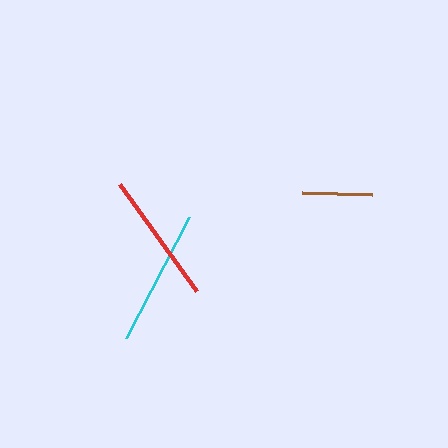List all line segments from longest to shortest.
From longest to shortest: cyan, red, brown.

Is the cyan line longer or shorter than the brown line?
The cyan line is longer than the brown line.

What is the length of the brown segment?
The brown segment is approximately 70 pixels long.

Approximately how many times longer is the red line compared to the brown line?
The red line is approximately 1.9 times the length of the brown line.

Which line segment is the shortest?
The brown line is the shortest at approximately 70 pixels.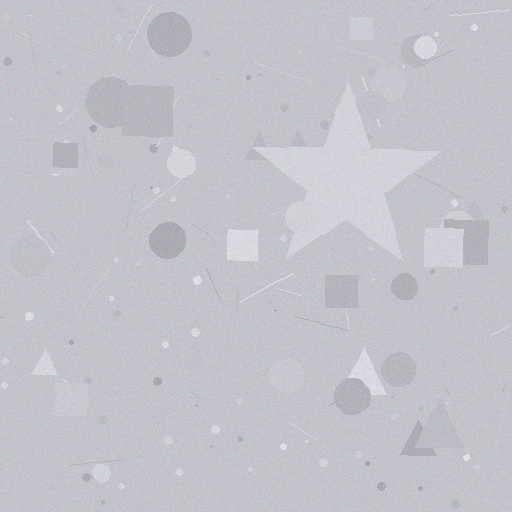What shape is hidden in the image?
A star is hidden in the image.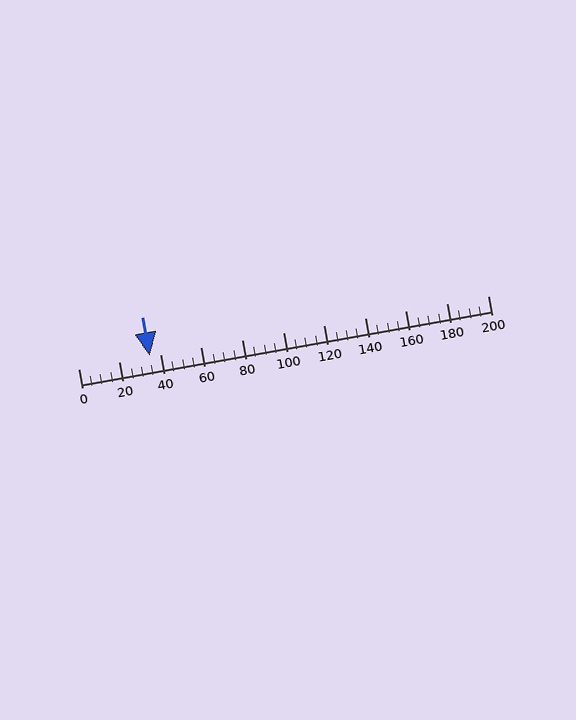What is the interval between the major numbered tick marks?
The major tick marks are spaced 20 units apart.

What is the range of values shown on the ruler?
The ruler shows values from 0 to 200.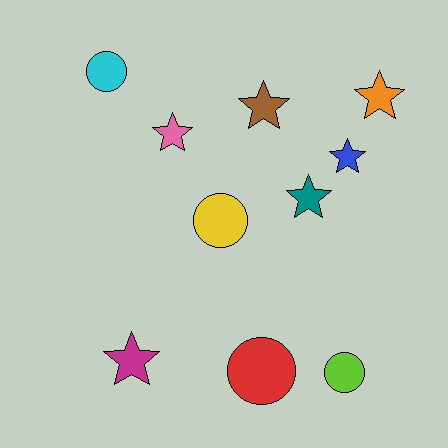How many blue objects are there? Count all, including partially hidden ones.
There is 1 blue object.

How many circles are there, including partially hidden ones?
There are 4 circles.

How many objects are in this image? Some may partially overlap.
There are 10 objects.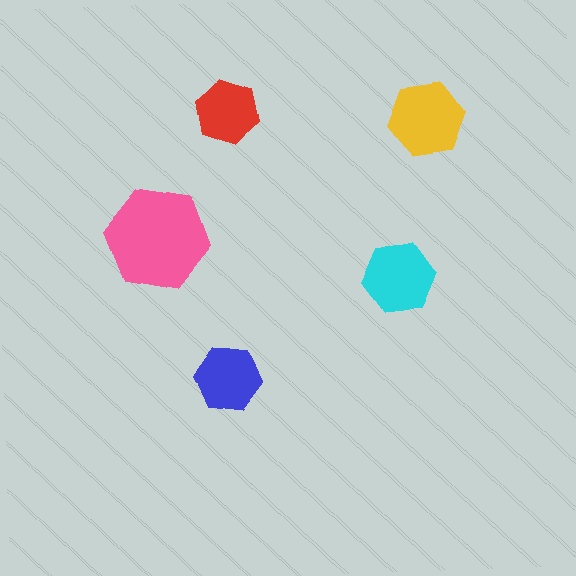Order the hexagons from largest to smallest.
the pink one, the yellow one, the cyan one, the blue one, the red one.